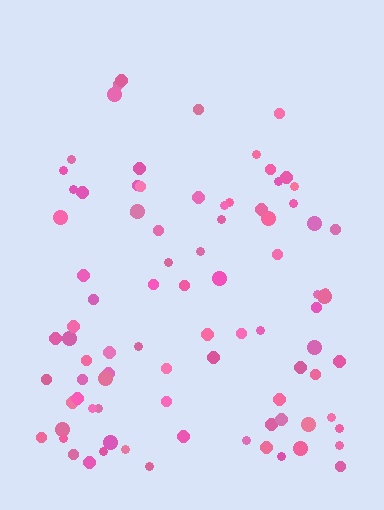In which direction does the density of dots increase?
From top to bottom, with the bottom side densest.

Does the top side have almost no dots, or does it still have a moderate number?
Still a moderate number, just noticeably fewer than the bottom.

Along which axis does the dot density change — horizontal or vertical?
Vertical.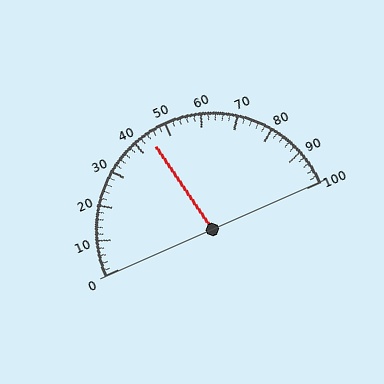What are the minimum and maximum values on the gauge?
The gauge ranges from 0 to 100.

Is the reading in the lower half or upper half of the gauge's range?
The reading is in the lower half of the range (0 to 100).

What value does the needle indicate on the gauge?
The needle indicates approximately 44.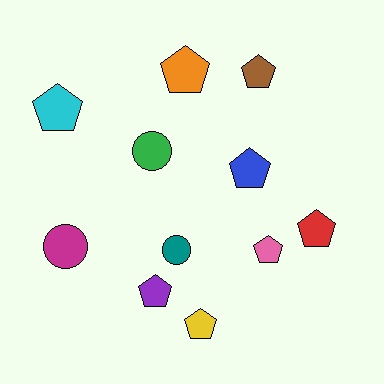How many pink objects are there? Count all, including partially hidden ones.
There is 1 pink object.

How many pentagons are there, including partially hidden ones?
There are 8 pentagons.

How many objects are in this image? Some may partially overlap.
There are 11 objects.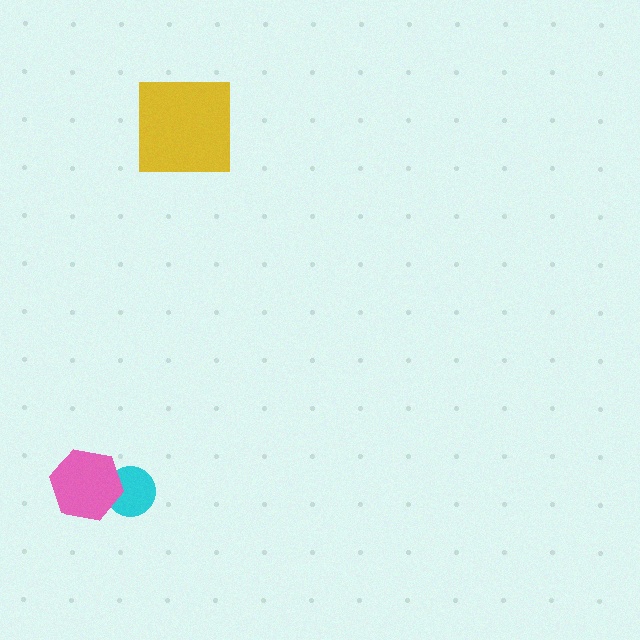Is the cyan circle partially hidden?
Yes, it is partially covered by another shape.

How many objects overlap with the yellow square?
0 objects overlap with the yellow square.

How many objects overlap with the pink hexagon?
1 object overlaps with the pink hexagon.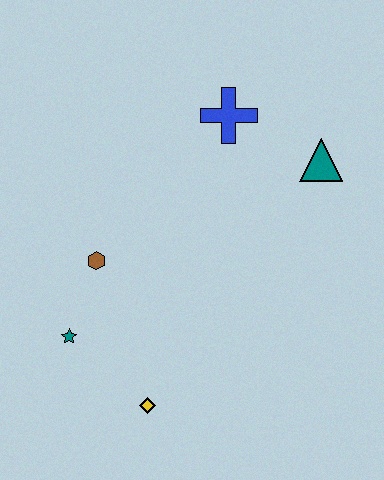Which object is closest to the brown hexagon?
The teal star is closest to the brown hexagon.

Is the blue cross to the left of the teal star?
No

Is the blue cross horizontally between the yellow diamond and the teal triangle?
Yes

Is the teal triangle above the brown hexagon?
Yes